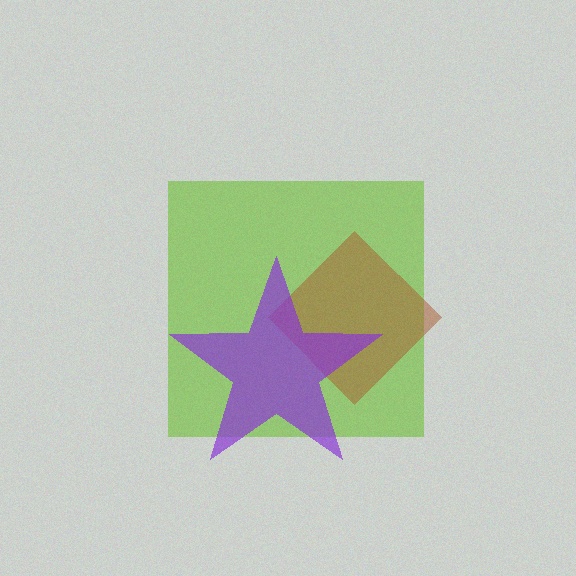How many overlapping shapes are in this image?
There are 3 overlapping shapes in the image.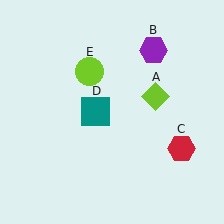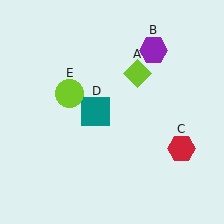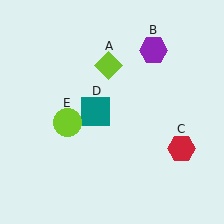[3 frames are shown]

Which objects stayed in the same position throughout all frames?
Purple hexagon (object B) and red hexagon (object C) and teal square (object D) remained stationary.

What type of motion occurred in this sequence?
The lime diamond (object A), lime circle (object E) rotated counterclockwise around the center of the scene.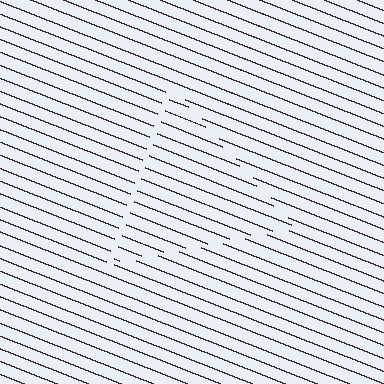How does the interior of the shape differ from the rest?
The interior of the shape contains the same grating, shifted by half a period — the contour is defined by the phase discontinuity where line-ends from the inner and outer gratings abut.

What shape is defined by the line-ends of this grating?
An illusory triangle. The interior of the shape contains the same grating, shifted by half a period — the contour is defined by the phase discontinuity where line-ends from the inner and outer gratings abut.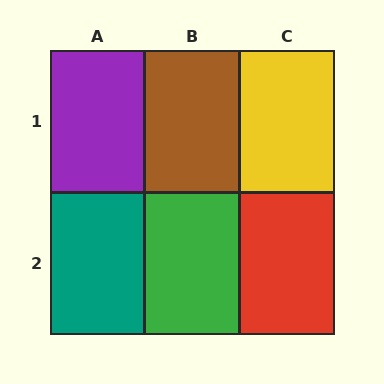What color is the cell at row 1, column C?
Yellow.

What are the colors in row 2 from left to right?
Teal, green, red.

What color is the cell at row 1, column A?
Purple.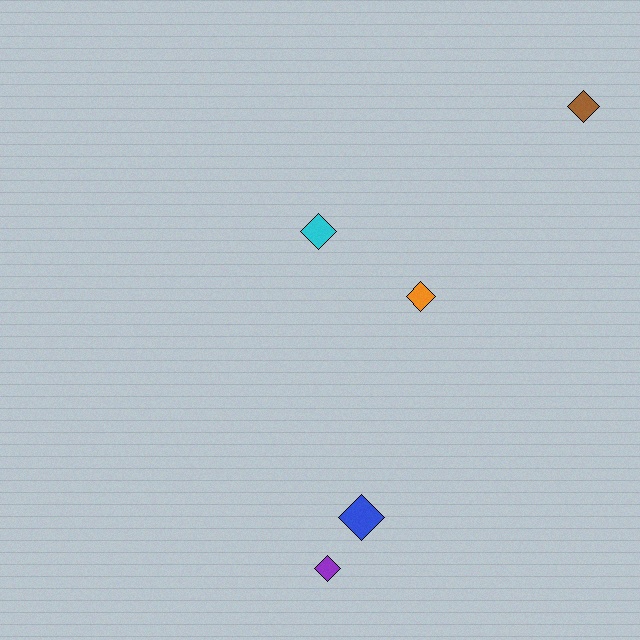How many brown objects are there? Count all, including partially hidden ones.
There is 1 brown object.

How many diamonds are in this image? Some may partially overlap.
There are 5 diamonds.